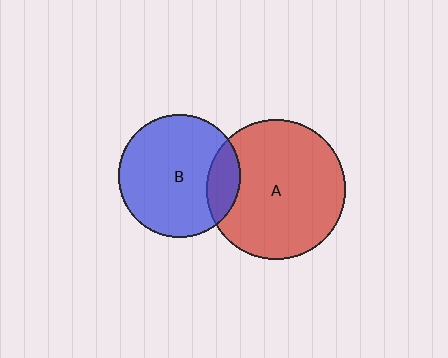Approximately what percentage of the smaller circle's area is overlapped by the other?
Approximately 15%.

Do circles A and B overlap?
Yes.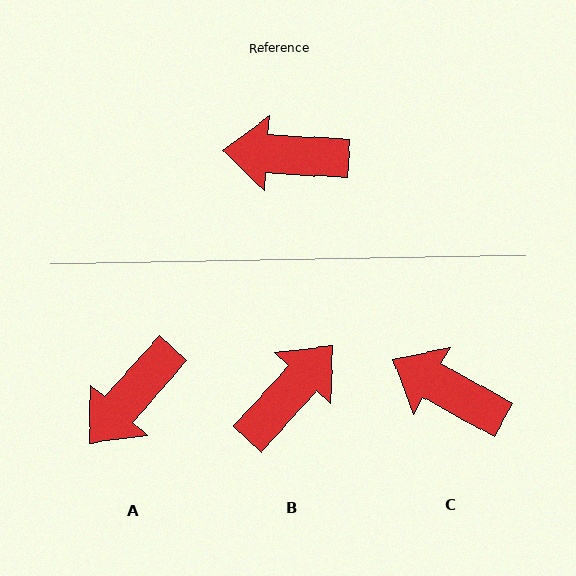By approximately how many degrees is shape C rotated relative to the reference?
Approximately 25 degrees clockwise.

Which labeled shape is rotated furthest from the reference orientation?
B, about 129 degrees away.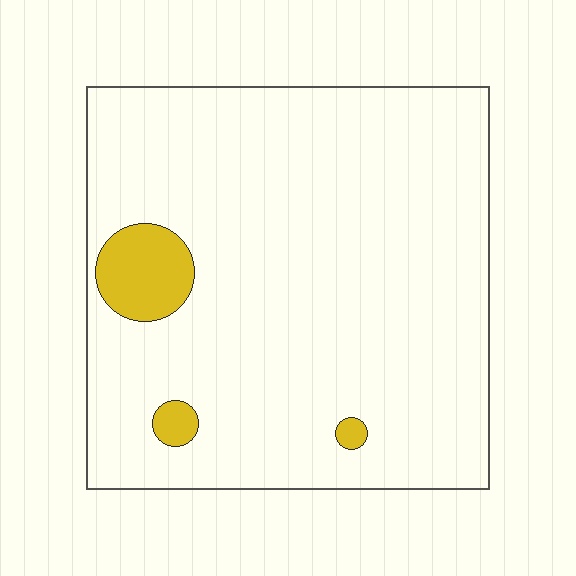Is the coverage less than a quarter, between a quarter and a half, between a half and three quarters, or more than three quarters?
Less than a quarter.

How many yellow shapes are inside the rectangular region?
3.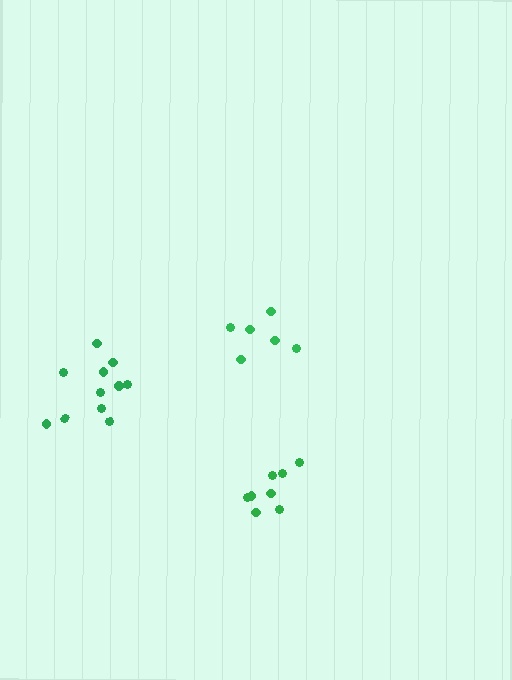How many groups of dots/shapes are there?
There are 3 groups.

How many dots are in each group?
Group 1: 11 dots, Group 2: 8 dots, Group 3: 6 dots (25 total).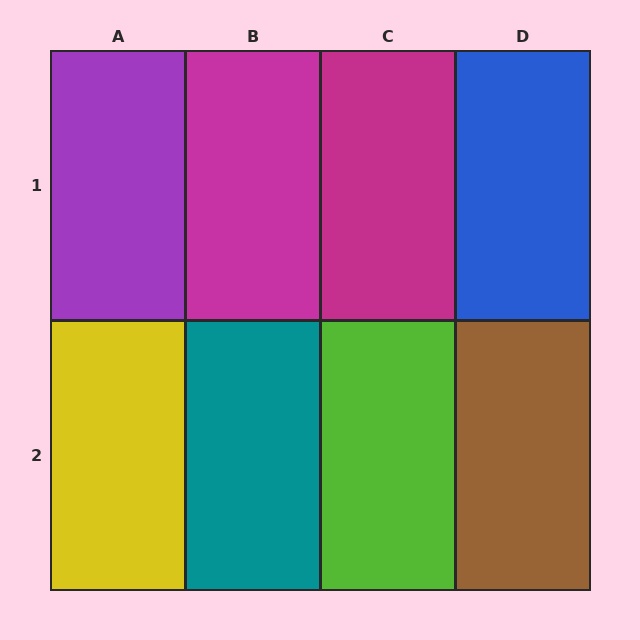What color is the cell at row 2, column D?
Brown.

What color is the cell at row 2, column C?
Lime.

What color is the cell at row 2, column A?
Yellow.